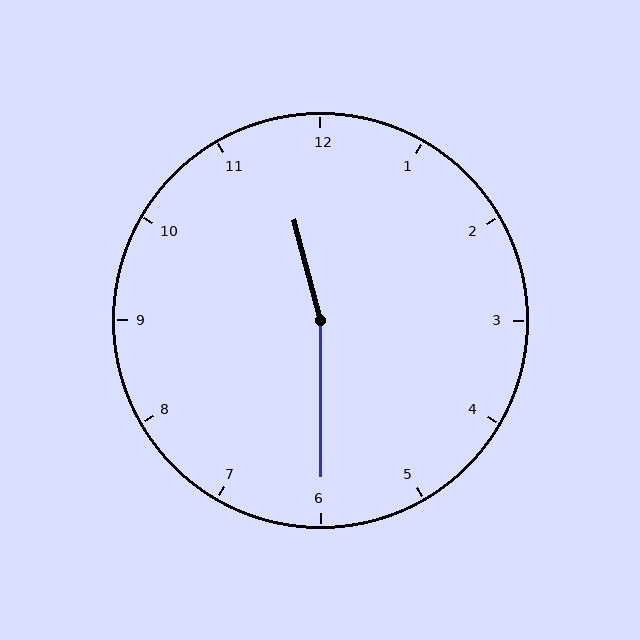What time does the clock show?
11:30.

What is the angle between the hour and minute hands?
Approximately 165 degrees.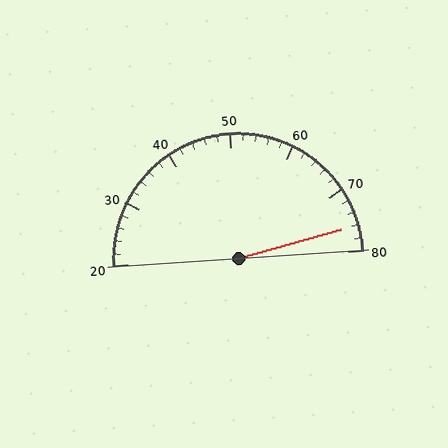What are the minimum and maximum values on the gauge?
The gauge ranges from 20 to 80.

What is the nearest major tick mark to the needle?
The nearest major tick mark is 80.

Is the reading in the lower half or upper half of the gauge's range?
The reading is in the upper half of the range (20 to 80).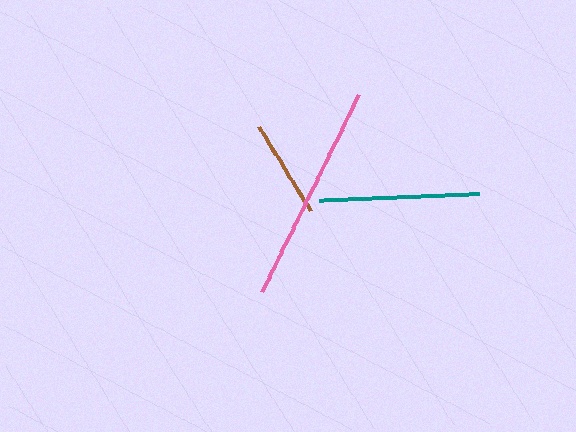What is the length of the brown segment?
The brown segment is approximately 99 pixels long.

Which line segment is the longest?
The pink line is the longest at approximately 220 pixels.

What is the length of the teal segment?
The teal segment is approximately 160 pixels long.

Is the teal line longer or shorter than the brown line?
The teal line is longer than the brown line.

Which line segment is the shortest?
The brown line is the shortest at approximately 99 pixels.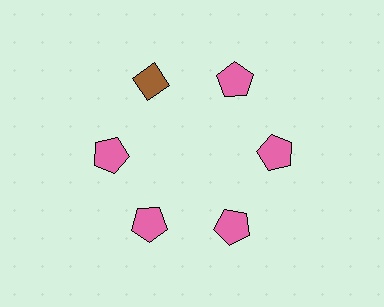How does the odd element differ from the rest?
It differs in both color (brown instead of pink) and shape (diamond instead of pentagon).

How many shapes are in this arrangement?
There are 6 shapes arranged in a ring pattern.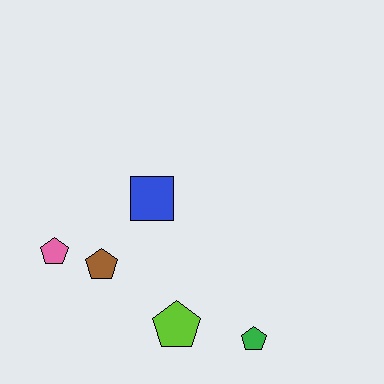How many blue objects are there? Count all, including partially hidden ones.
There is 1 blue object.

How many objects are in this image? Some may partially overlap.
There are 5 objects.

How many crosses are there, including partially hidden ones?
There are no crosses.